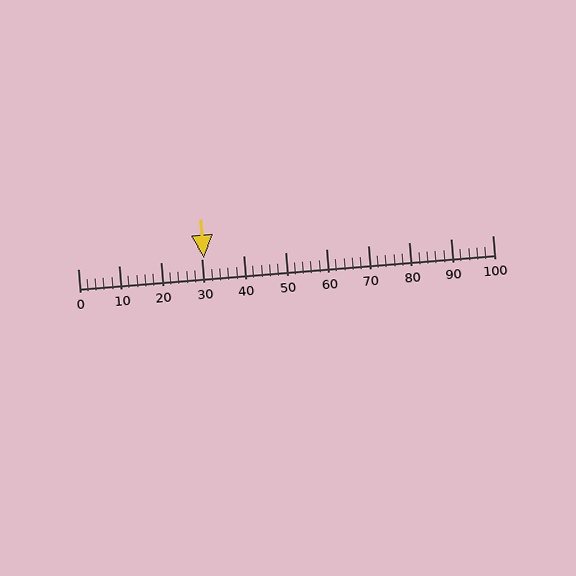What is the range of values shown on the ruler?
The ruler shows values from 0 to 100.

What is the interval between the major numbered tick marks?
The major tick marks are spaced 10 units apart.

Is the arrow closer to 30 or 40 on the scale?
The arrow is closer to 30.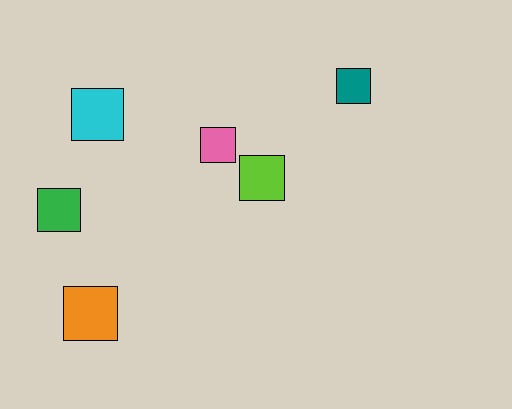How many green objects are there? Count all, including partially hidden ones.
There is 1 green object.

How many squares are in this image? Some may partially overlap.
There are 6 squares.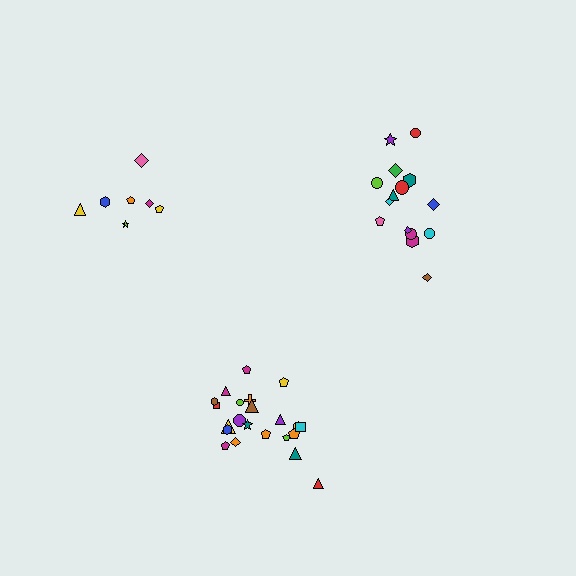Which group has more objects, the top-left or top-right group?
The top-right group.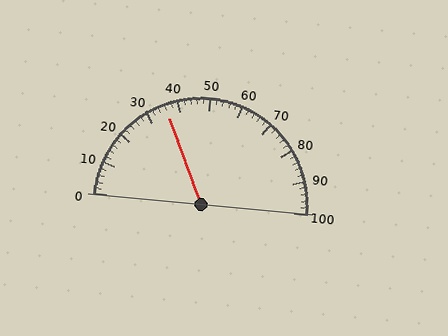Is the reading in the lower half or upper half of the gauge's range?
The reading is in the lower half of the range (0 to 100).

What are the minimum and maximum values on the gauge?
The gauge ranges from 0 to 100.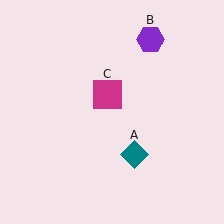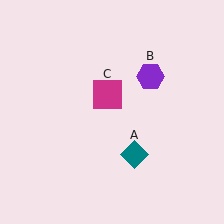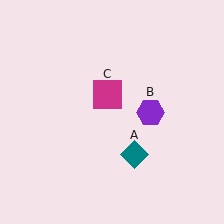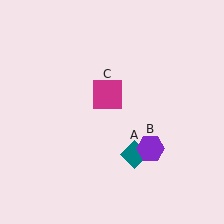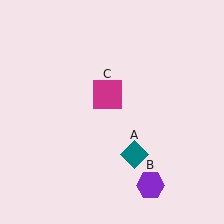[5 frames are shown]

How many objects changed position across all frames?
1 object changed position: purple hexagon (object B).